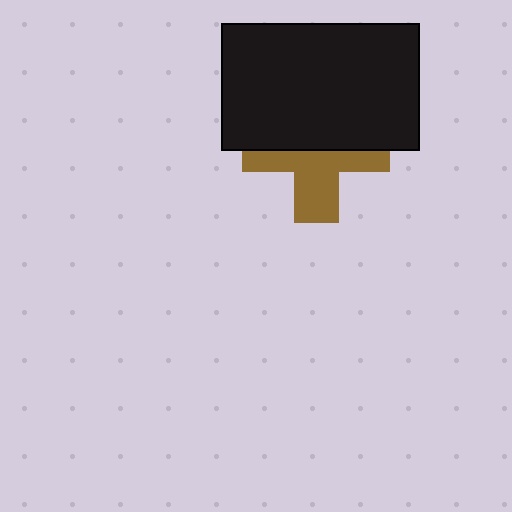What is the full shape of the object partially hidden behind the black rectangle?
The partially hidden object is a brown cross.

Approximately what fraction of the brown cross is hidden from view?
Roughly 53% of the brown cross is hidden behind the black rectangle.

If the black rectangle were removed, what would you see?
You would see the complete brown cross.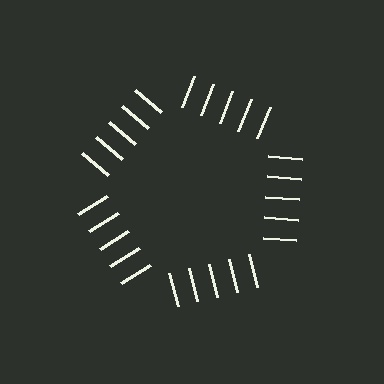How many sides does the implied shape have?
5 sides — the line-ends trace a pentagon.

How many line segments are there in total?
25 — 5 along each of the 5 edges.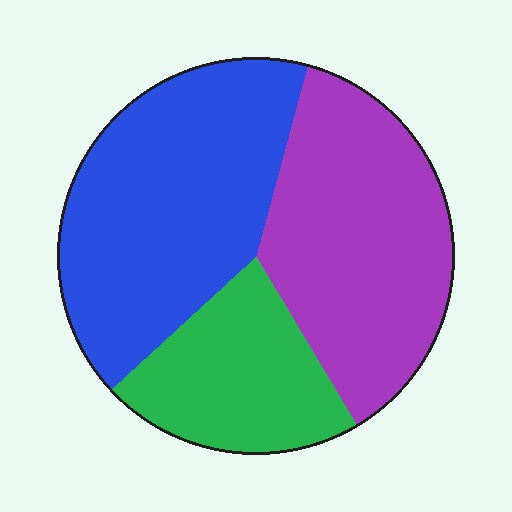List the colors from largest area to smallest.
From largest to smallest: blue, purple, green.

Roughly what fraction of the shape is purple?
Purple takes up between a quarter and a half of the shape.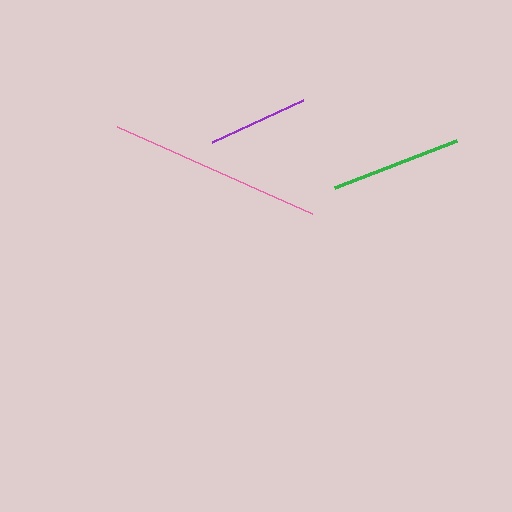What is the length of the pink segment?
The pink segment is approximately 214 pixels long.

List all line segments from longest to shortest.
From longest to shortest: pink, green, purple.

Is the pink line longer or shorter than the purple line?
The pink line is longer than the purple line.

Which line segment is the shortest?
The purple line is the shortest at approximately 101 pixels.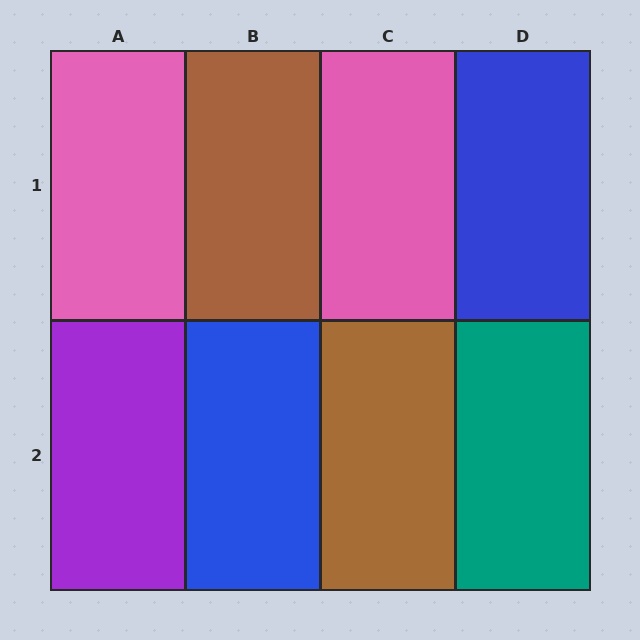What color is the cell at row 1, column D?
Blue.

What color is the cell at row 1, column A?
Pink.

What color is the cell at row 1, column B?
Brown.